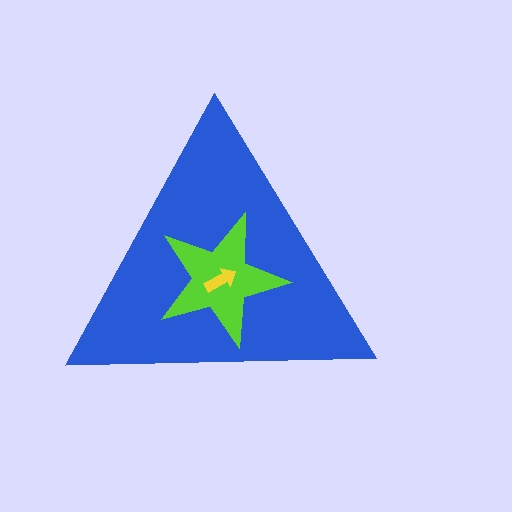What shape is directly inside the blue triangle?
The lime star.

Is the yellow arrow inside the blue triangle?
Yes.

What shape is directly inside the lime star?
The yellow arrow.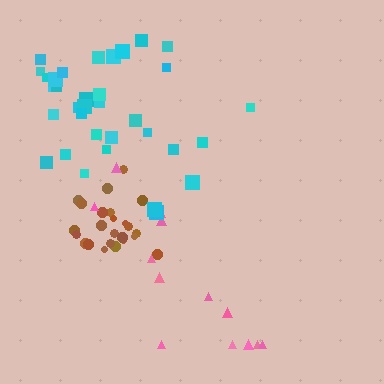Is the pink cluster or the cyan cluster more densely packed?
Cyan.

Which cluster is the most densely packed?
Brown.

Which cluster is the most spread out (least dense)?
Pink.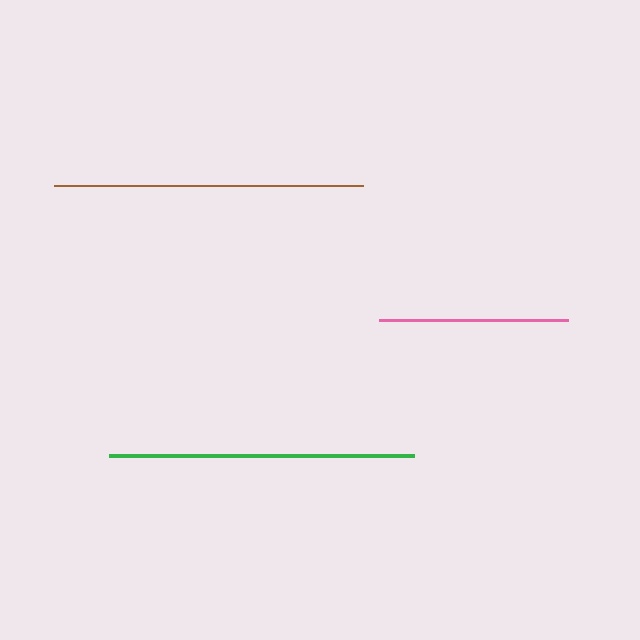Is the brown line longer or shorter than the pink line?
The brown line is longer than the pink line.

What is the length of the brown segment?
The brown segment is approximately 309 pixels long.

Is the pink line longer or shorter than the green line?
The green line is longer than the pink line.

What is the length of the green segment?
The green segment is approximately 306 pixels long.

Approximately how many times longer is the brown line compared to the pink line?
The brown line is approximately 1.6 times the length of the pink line.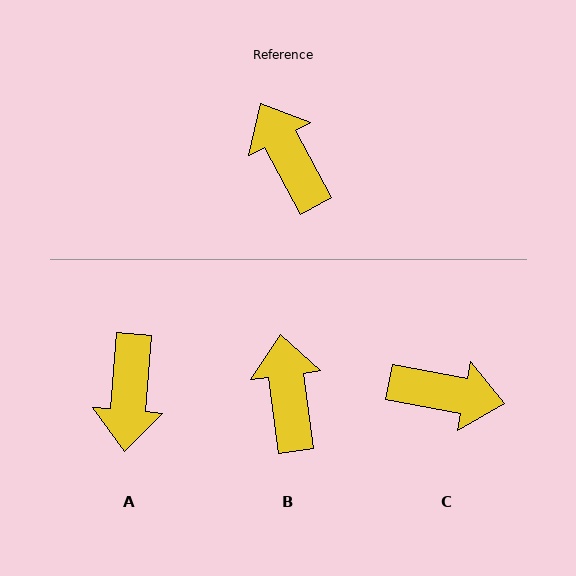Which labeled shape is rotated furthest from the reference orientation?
A, about 147 degrees away.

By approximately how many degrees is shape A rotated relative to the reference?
Approximately 147 degrees counter-clockwise.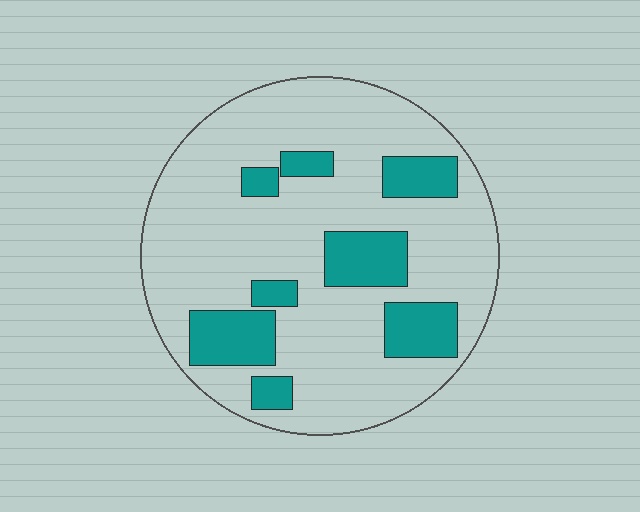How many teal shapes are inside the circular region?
8.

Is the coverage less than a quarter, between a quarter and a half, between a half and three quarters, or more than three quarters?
Less than a quarter.